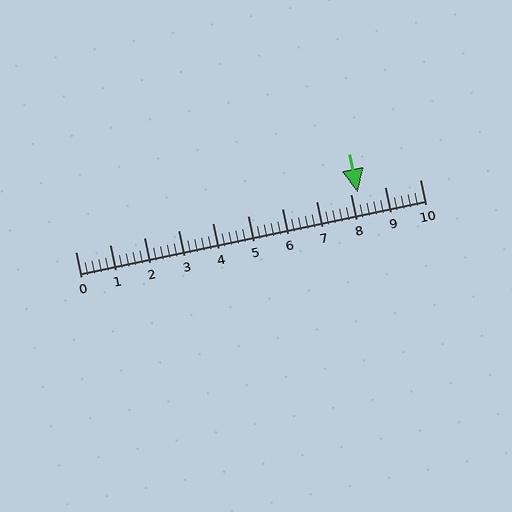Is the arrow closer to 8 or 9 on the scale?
The arrow is closer to 8.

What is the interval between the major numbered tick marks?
The major tick marks are spaced 1 units apart.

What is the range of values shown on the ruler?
The ruler shows values from 0 to 10.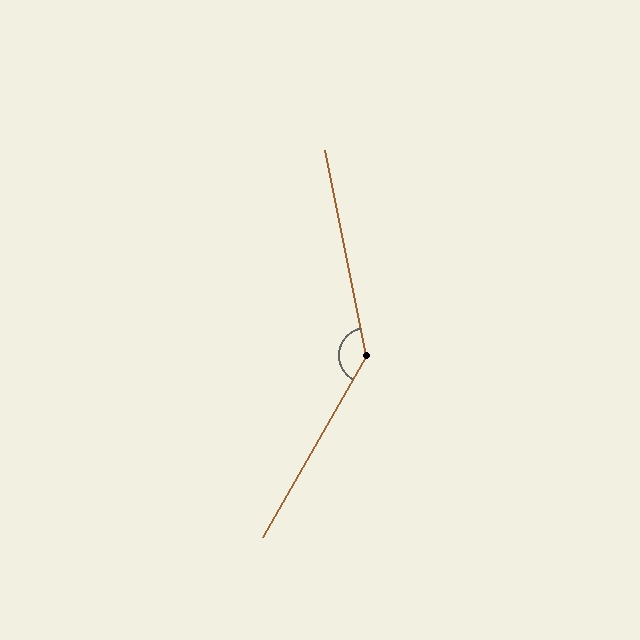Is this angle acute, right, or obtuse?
It is obtuse.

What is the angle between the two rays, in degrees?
Approximately 139 degrees.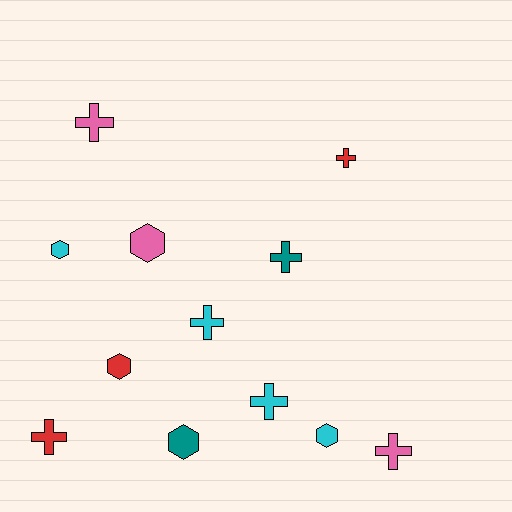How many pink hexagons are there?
There is 1 pink hexagon.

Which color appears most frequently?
Cyan, with 4 objects.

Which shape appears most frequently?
Cross, with 7 objects.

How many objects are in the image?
There are 12 objects.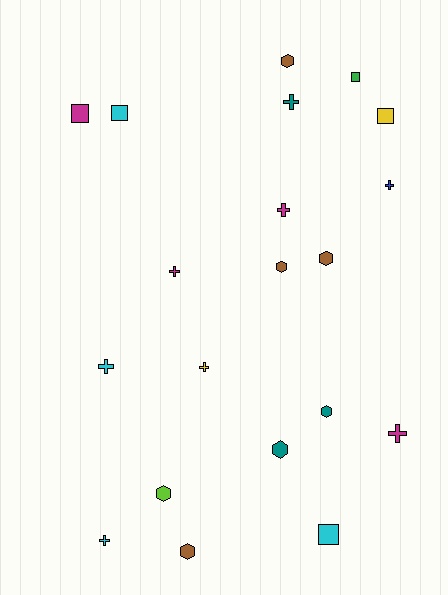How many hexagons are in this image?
There are 7 hexagons.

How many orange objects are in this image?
There are no orange objects.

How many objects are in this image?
There are 20 objects.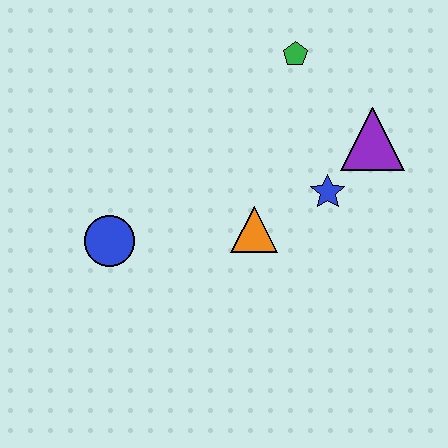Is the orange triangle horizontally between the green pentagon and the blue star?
No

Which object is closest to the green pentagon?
The purple triangle is closest to the green pentagon.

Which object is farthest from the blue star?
The blue circle is farthest from the blue star.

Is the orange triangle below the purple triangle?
Yes